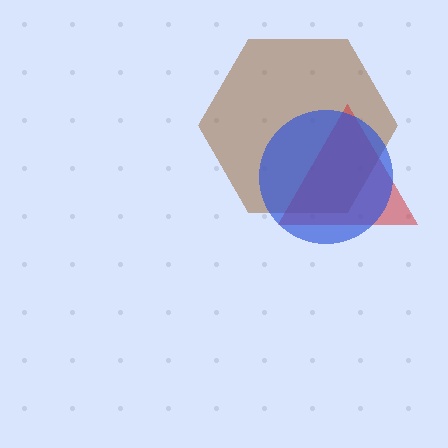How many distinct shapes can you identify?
There are 3 distinct shapes: a brown hexagon, a red triangle, a blue circle.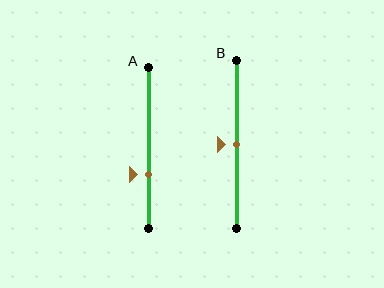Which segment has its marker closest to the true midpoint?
Segment B has its marker closest to the true midpoint.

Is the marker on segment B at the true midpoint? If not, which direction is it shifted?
Yes, the marker on segment B is at the true midpoint.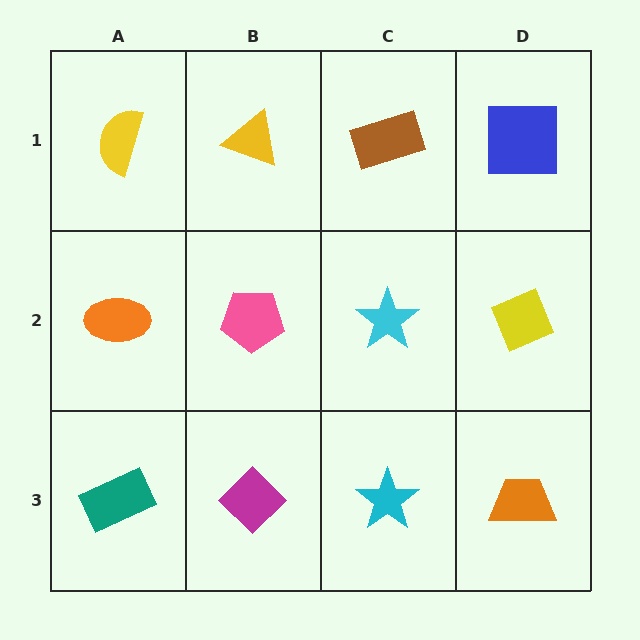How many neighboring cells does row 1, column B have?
3.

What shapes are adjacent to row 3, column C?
A cyan star (row 2, column C), a magenta diamond (row 3, column B), an orange trapezoid (row 3, column D).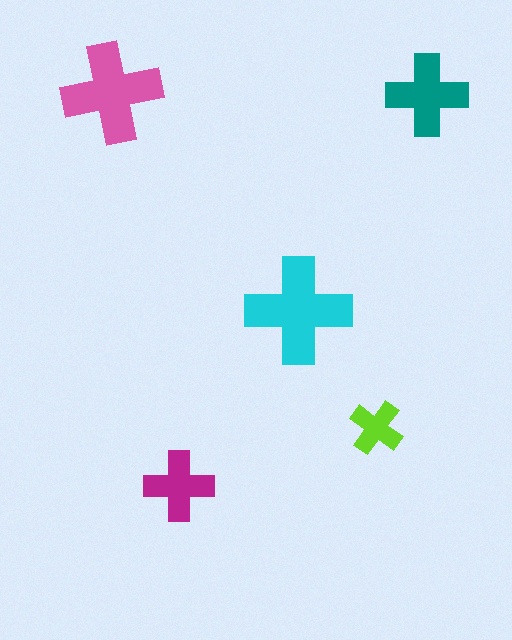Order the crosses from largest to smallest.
the cyan one, the pink one, the teal one, the magenta one, the lime one.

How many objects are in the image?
There are 5 objects in the image.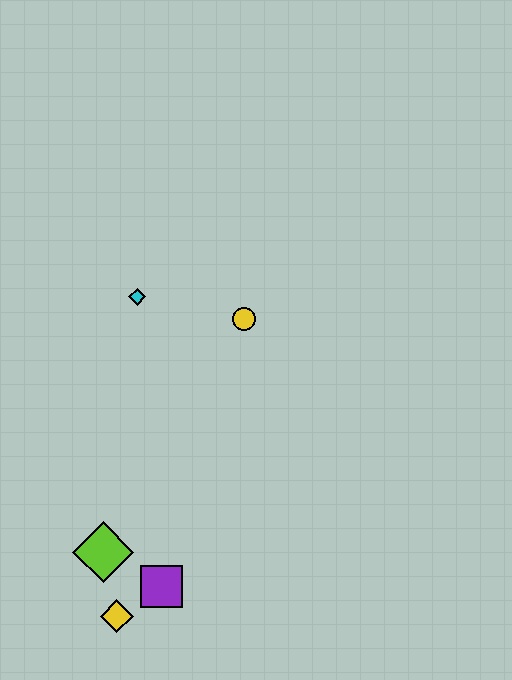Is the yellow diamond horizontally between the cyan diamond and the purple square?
No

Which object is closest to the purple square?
The yellow diamond is closest to the purple square.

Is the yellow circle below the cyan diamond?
Yes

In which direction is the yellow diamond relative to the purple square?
The yellow diamond is to the left of the purple square.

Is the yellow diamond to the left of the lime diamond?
No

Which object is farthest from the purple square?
The cyan diamond is farthest from the purple square.